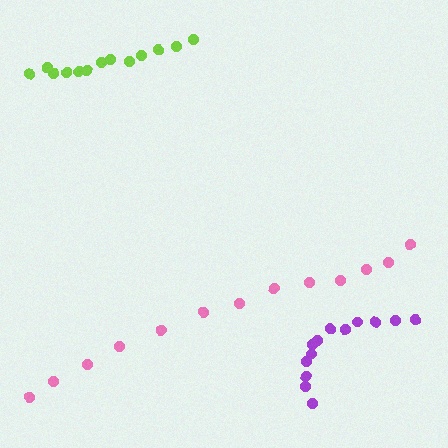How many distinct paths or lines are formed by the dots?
There are 3 distinct paths.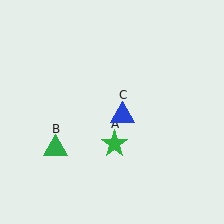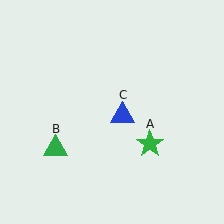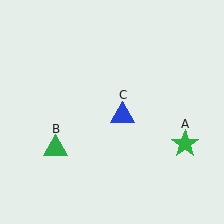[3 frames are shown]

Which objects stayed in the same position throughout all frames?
Green triangle (object B) and blue triangle (object C) remained stationary.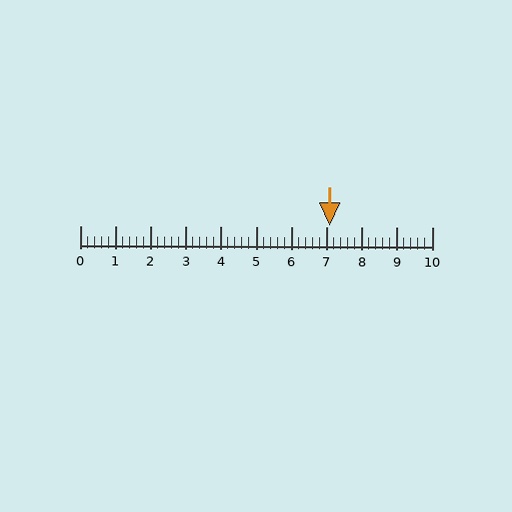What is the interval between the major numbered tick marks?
The major tick marks are spaced 1 units apart.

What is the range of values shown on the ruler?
The ruler shows values from 0 to 10.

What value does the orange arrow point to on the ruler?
The orange arrow points to approximately 7.1.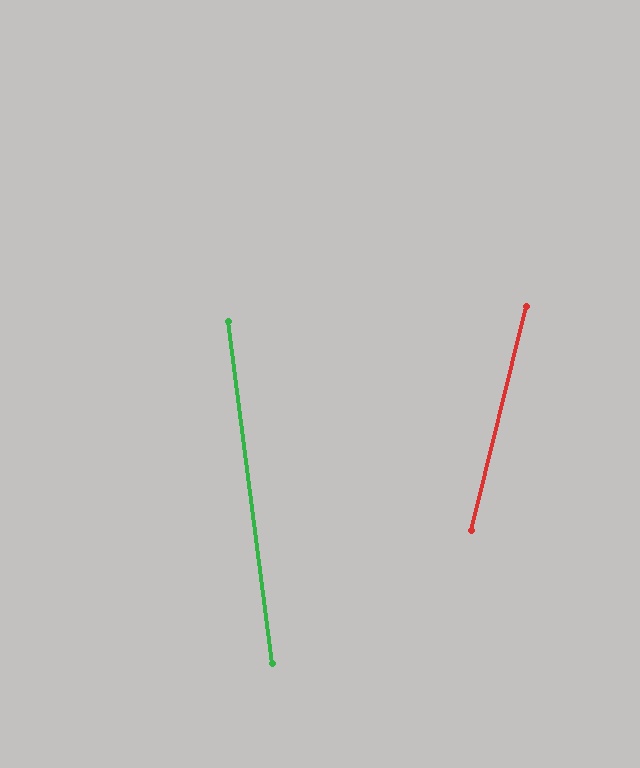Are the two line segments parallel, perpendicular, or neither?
Neither parallel nor perpendicular — they differ by about 21°.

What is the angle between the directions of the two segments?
Approximately 21 degrees.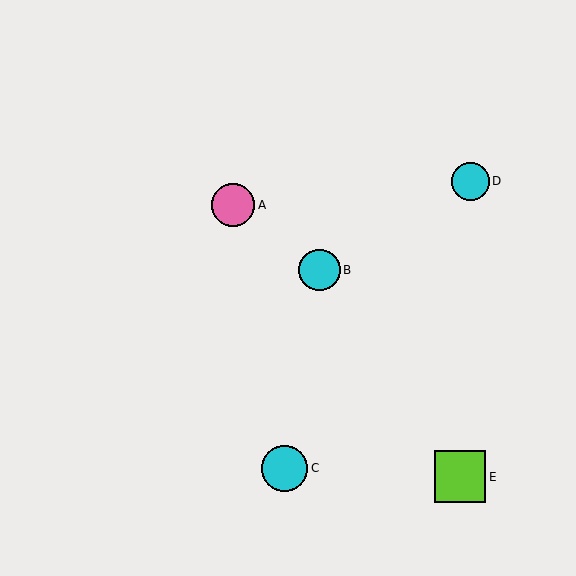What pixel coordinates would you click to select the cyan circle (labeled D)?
Click at (470, 181) to select the cyan circle D.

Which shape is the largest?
The lime square (labeled E) is the largest.